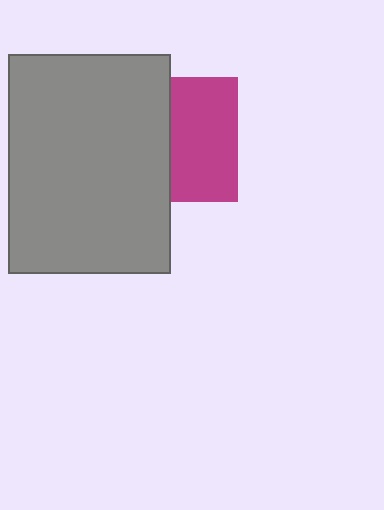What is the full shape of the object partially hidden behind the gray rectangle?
The partially hidden object is a magenta square.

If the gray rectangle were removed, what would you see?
You would see the complete magenta square.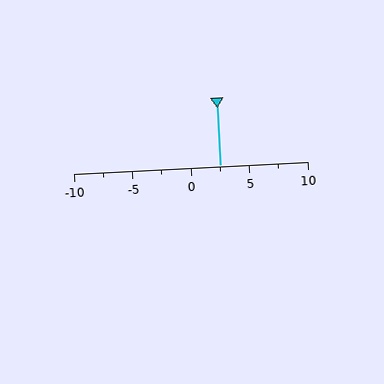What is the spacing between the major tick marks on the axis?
The major ticks are spaced 5 apart.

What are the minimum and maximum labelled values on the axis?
The axis runs from -10 to 10.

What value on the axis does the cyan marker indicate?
The marker indicates approximately 2.5.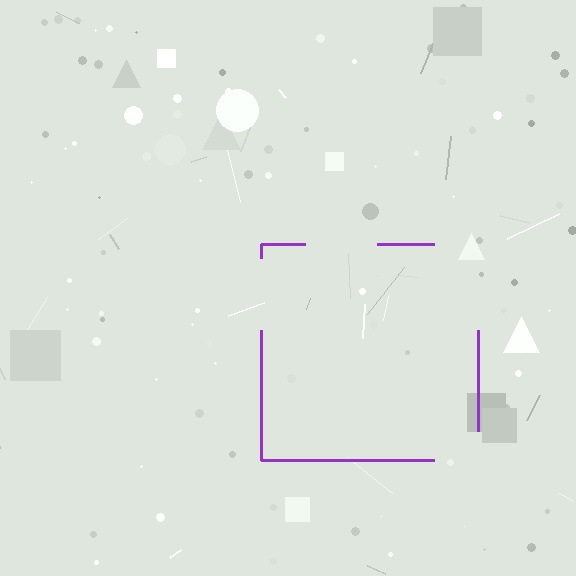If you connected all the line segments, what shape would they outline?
They would outline a square.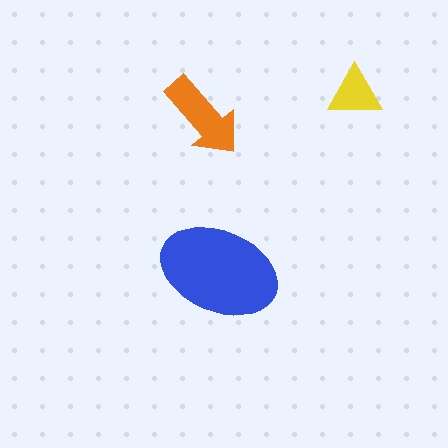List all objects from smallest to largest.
The yellow triangle, the orange arrow, the blue ellipse.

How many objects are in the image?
There are 3 objects in the image.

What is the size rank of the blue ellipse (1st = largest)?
1st.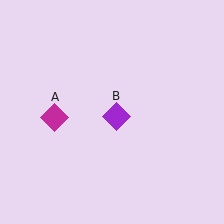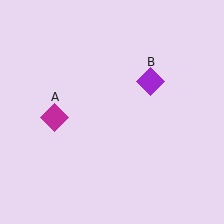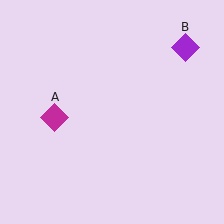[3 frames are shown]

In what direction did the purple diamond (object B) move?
The purple diamond (object B) moved up and to the right.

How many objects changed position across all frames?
1 object changed position: purple diamond (object B).